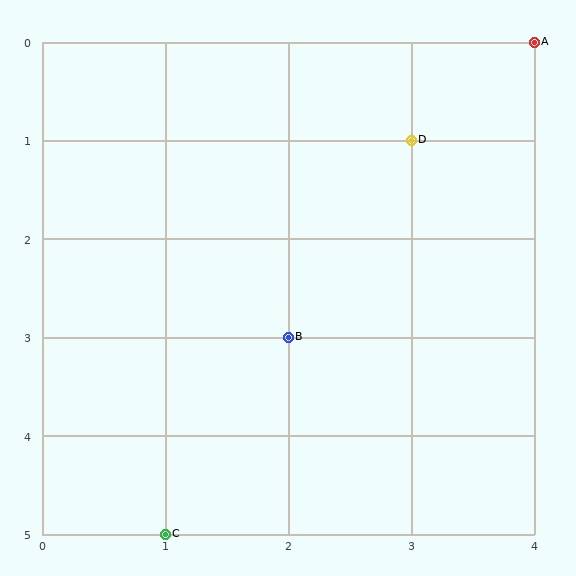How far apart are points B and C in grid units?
Points B and C are 1 column and 2 rows apart (about 2.2 grid units diagonally).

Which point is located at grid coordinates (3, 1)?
Point D is at (3, 1).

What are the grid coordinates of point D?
Point D is at grid coordinates (3, 1).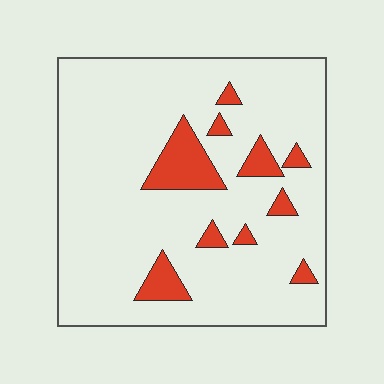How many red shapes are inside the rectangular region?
10.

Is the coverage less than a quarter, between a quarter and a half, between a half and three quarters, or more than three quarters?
Less than a quarter.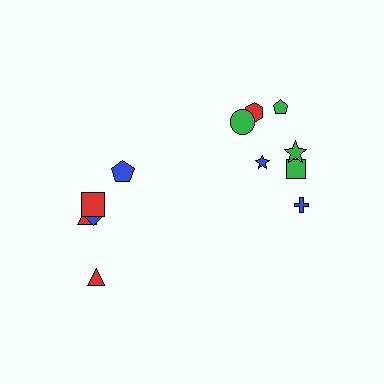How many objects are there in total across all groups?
There are 12 objects.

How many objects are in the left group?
There are 5 objects.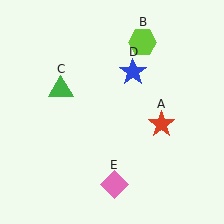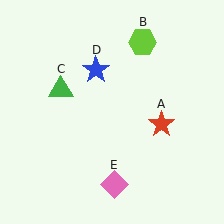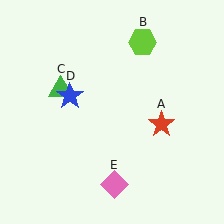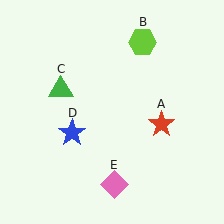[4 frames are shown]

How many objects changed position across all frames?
1 object changed position: blue star (object D).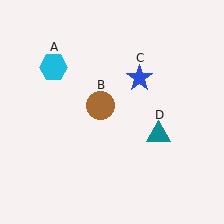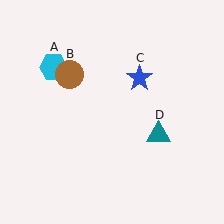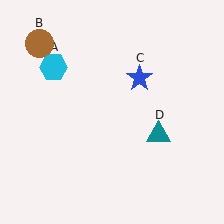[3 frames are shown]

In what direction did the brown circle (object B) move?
The brown circle (object B) moved up and to the left.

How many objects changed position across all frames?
1 object changed position: brown circle (object B).